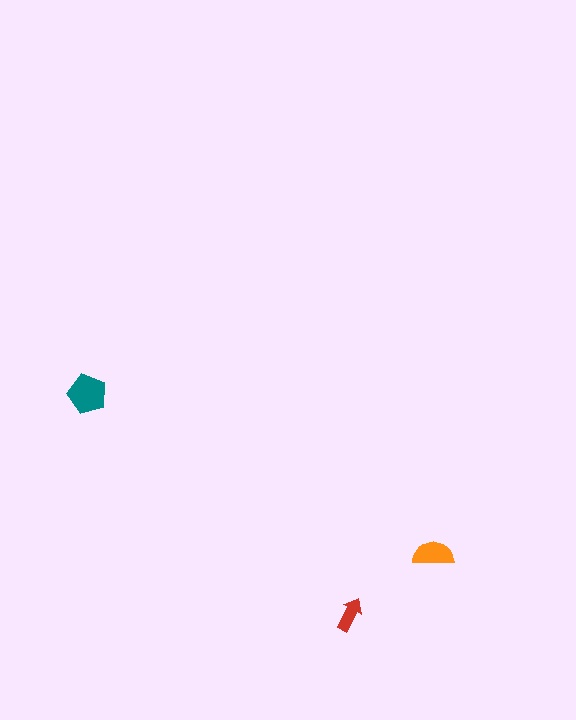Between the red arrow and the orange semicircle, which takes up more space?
The orange semicircle.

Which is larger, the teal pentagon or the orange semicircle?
The teal pentagon.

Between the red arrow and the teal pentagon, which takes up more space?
The teal pentagon.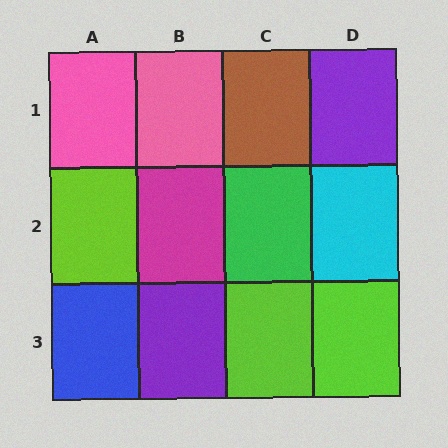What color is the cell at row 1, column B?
Pink.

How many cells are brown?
1 cell is brown.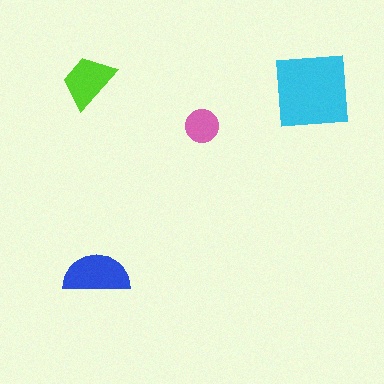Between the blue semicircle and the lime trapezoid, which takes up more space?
The blue semicircle.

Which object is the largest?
The cyan square.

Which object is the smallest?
The pink circle.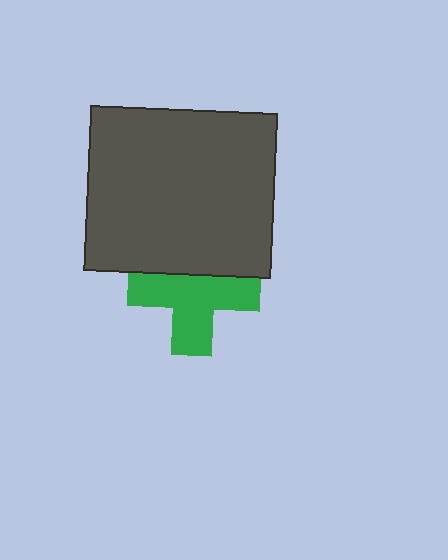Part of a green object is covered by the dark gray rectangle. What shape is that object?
It is a cross.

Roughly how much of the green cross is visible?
Most of it is visible (roughly 68%).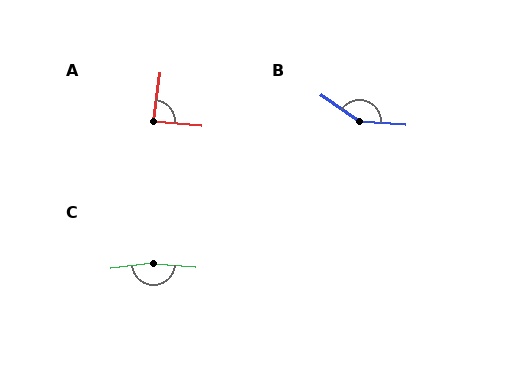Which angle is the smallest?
A, at approximately 87 degrees.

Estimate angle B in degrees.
Approximately 150 degrees.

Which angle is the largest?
C, at approximately 168 degrees.